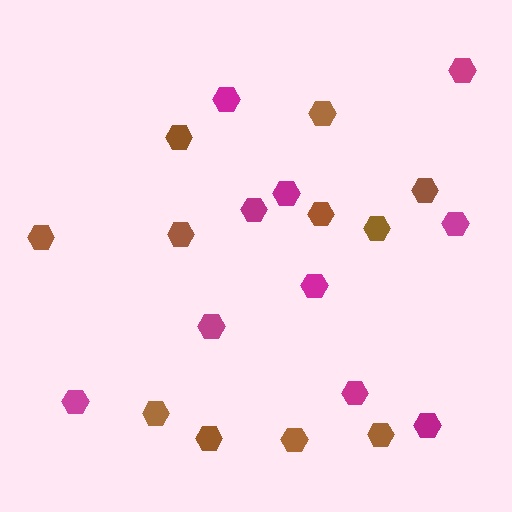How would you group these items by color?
There are 2 groups: one group of brown hexagons (11) and one group of magenta hexagons (10).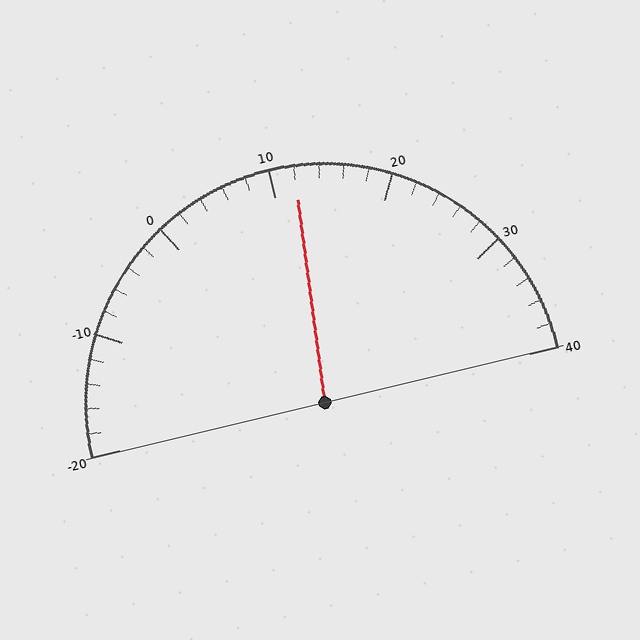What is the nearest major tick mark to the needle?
The nearest major tick mark is 10.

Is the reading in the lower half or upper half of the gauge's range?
The reading is in the upper half of the range (-20 to 40).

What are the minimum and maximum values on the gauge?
The gauge ranges from -20 to 40.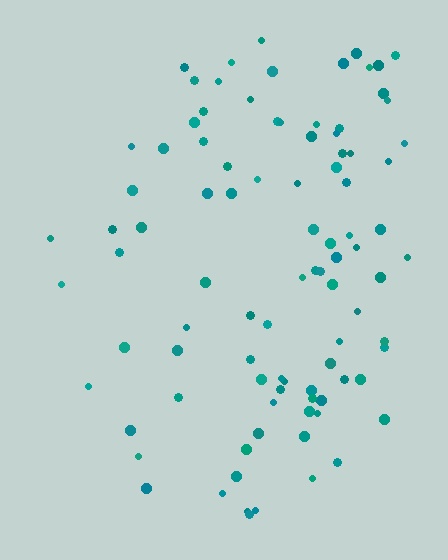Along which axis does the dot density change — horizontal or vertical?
Horizontal.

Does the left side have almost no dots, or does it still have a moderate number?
Still a moderate number, just noticeably fewer than the right.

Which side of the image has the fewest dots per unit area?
The left.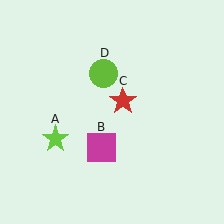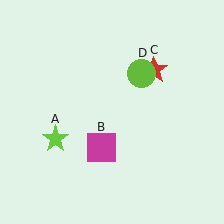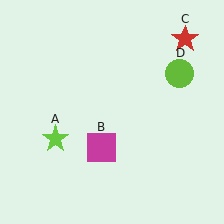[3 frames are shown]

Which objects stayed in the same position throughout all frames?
Lime star (object A) and magenta square (object B) remained stationary.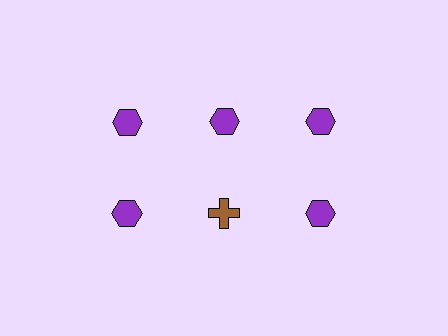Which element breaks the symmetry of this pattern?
The brown cross in the second row, second from left column breaks the symmetry. All other shapes are purple hexagons.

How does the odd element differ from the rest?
It differs in both color (brown instead of purple) and shape (cross instead of hexagon).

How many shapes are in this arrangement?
There are 6 shapes arranged in a grid pattern.